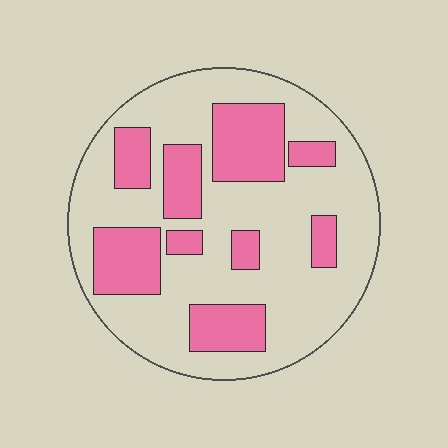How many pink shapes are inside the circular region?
9.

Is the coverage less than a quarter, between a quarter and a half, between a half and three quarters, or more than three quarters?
Between a quarter and a half.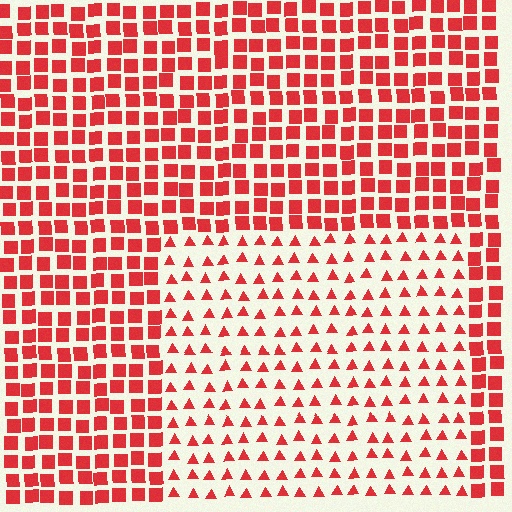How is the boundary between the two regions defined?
The boundary is defined by a change in element shape: triangles inside vs. squares outside. All elements share the same color and spacing.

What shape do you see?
I see a rectangle.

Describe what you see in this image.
The image is filled with small red elements arranged in a uniform grid. A rectangle-shaped region contains triangles, while the surrounding area contains squares. The boundary is defined purely by the change in element shape.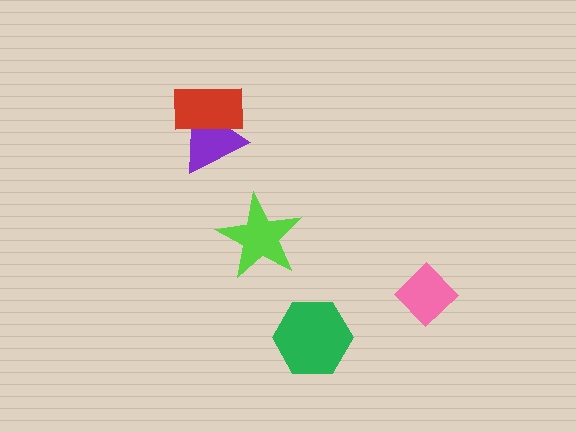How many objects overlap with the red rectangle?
1 object overlaps with the red rectangle.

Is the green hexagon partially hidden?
No, no other shape covers it.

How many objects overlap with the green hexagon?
0 objects overlap with the green hexagon.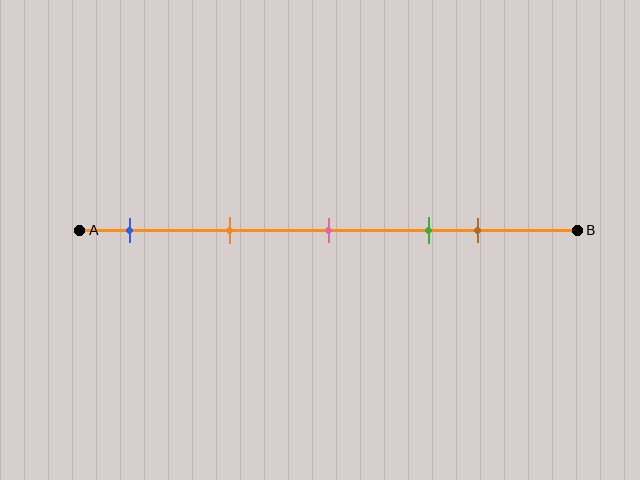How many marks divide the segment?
There are 5 marks dividing the segment.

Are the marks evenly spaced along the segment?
No, the marks are not evenly spaced.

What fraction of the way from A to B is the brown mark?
The brown mark is approximately 80% (0.8) of the way from A to B.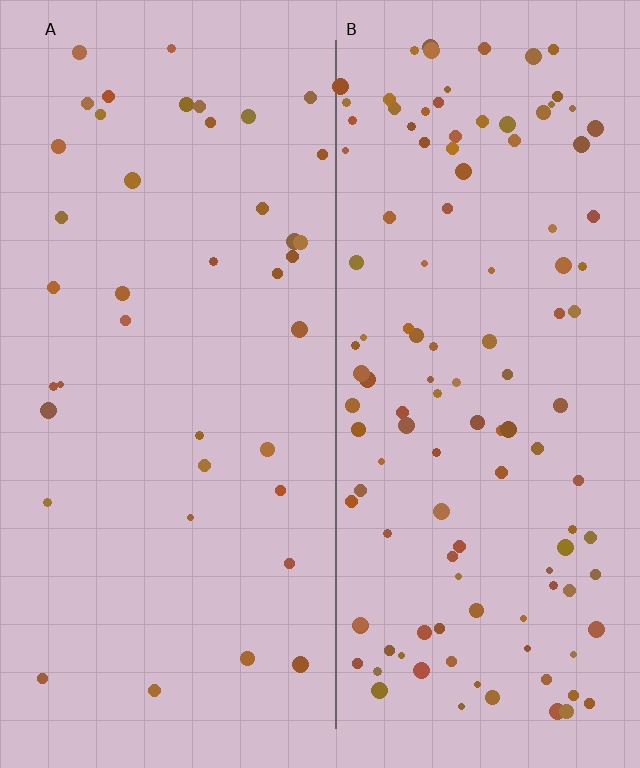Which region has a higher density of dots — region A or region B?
B (the right).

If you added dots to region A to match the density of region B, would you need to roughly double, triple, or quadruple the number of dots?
Approximately triple.